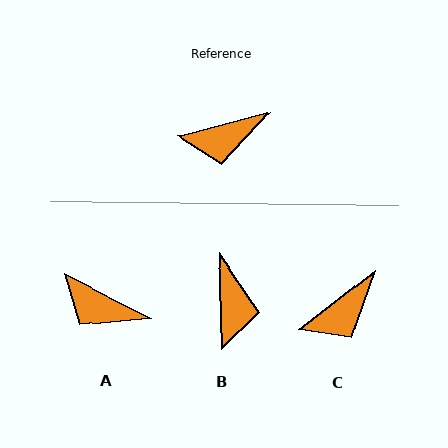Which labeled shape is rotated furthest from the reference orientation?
B, about 76 degrees away.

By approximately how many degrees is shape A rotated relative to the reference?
Approximately 42 degrees clockwise.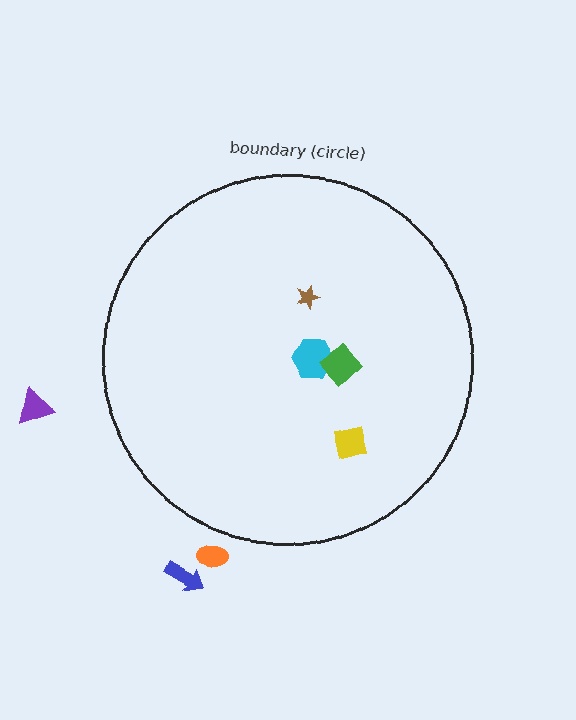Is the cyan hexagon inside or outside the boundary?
Inside.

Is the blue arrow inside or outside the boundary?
Outside.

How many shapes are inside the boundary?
4 inside, 3 outside.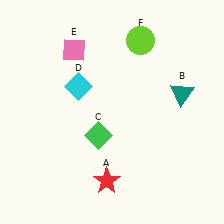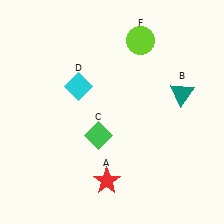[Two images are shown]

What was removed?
The pink diamond (E) was removed in Image 2.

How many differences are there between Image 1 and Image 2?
There is 1 difference between the two images.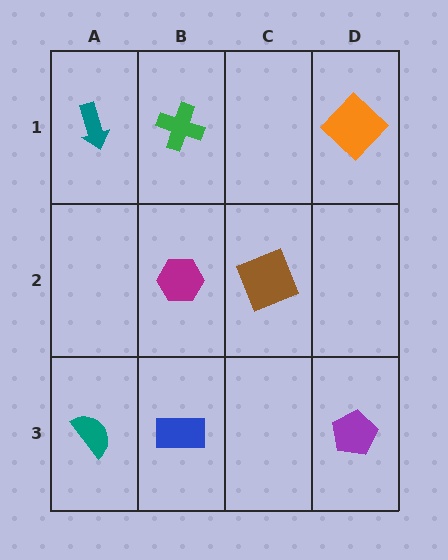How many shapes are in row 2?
2 shapes.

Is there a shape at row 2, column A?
No, that cell is empty.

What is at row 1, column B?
A green cross.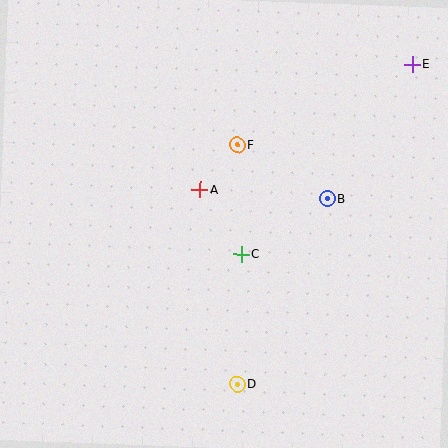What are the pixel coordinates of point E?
Point E is at (412, 64).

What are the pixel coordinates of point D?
Point D is at (238, 384).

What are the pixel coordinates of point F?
Point F is at (237, 145).